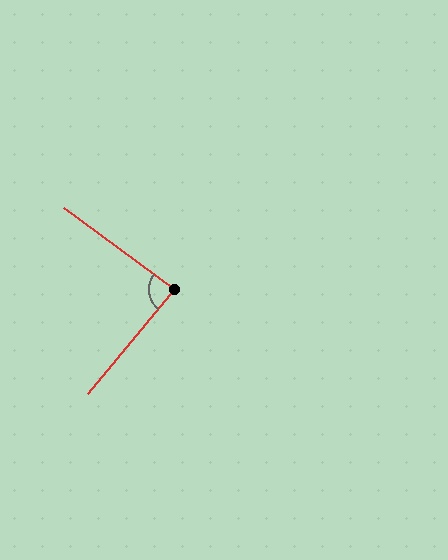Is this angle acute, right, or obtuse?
It is approximately a right angle.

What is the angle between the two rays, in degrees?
Approximately 87 degrees.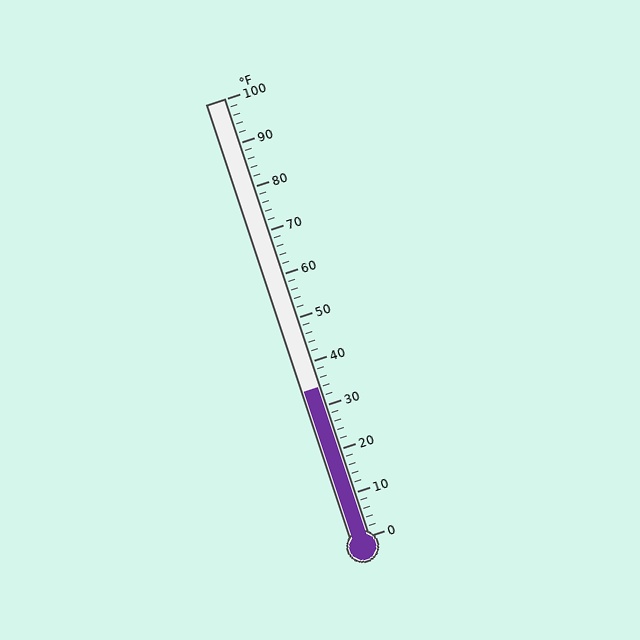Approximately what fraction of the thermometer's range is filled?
The thermometer is filled to approximately 35% of its range.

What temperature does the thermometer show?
The thermometer shows approximately 34°F.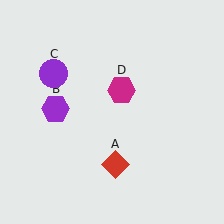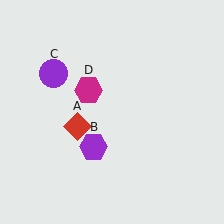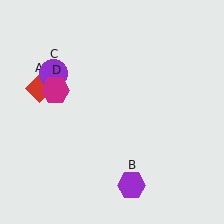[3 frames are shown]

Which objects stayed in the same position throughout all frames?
Purple circle (object C) remained stationary.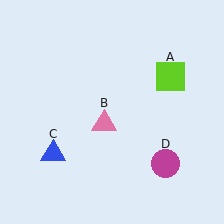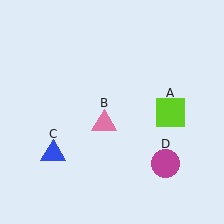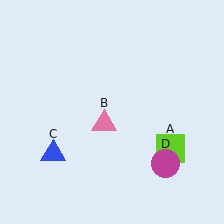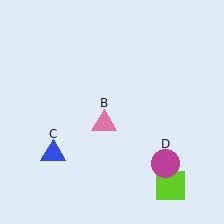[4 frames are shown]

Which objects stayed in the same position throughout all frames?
Pink triangle (object B) and blue triangle (object C) and magenta circle (object D) remained stationary.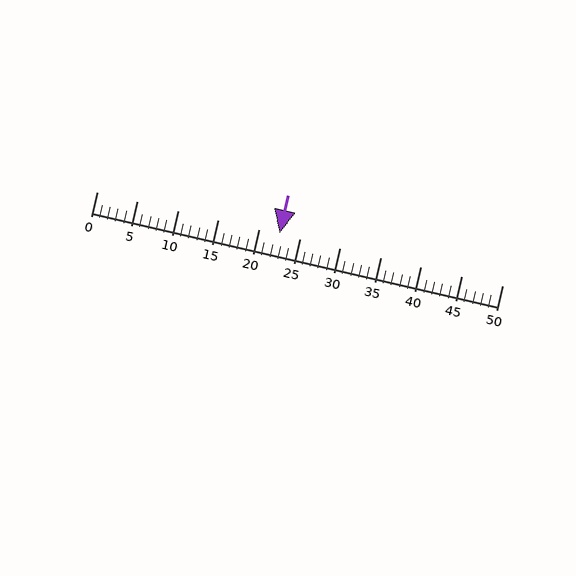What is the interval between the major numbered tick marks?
The major tick marks are spaced 5 units apart.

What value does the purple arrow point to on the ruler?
The purple arrow points to approximately 22.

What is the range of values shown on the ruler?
The ruler shows values from 0 to 50.